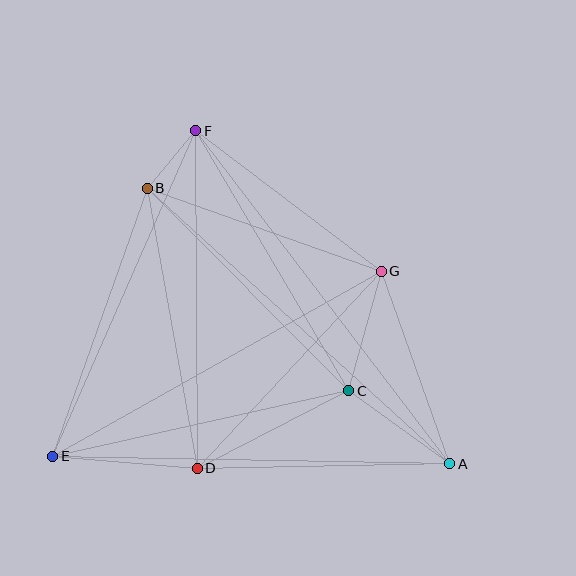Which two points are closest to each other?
Points B and F are closest to each other.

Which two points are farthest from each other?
Points A and F are farthest from each other.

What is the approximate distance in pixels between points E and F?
The distance between E and F is approximately 356 pixels.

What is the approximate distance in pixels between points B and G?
The distance between B and G is approximately 248 pixels.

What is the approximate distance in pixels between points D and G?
The distance between D and G is approximately 270 pixels.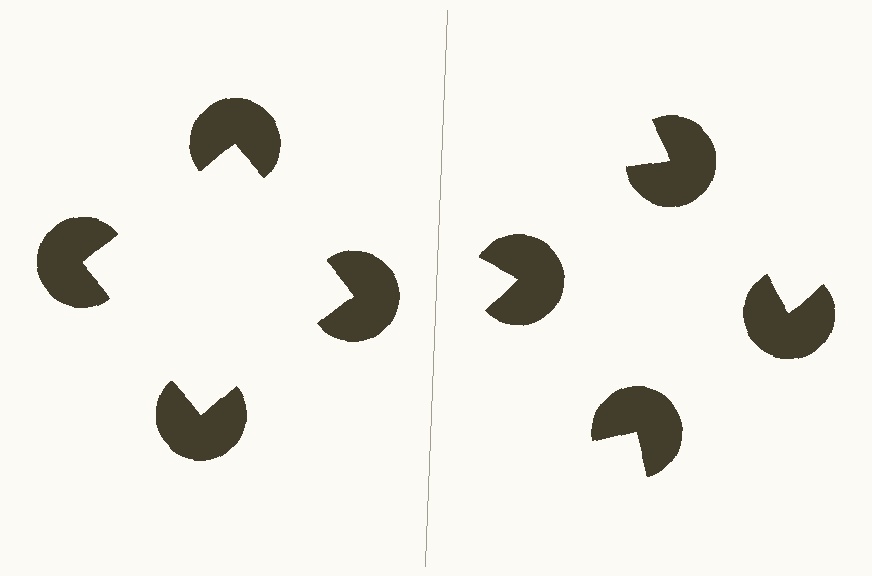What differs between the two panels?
The pac-man discs are positioned identically on both sides; only the wedge orientations differ. On the left they align to a square; on the right they are misaligned.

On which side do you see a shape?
An illusory square appears on the left side. On the right side the wedge cuts are rotated, so no coherent shape forms.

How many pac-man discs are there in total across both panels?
8 — 4 on each side.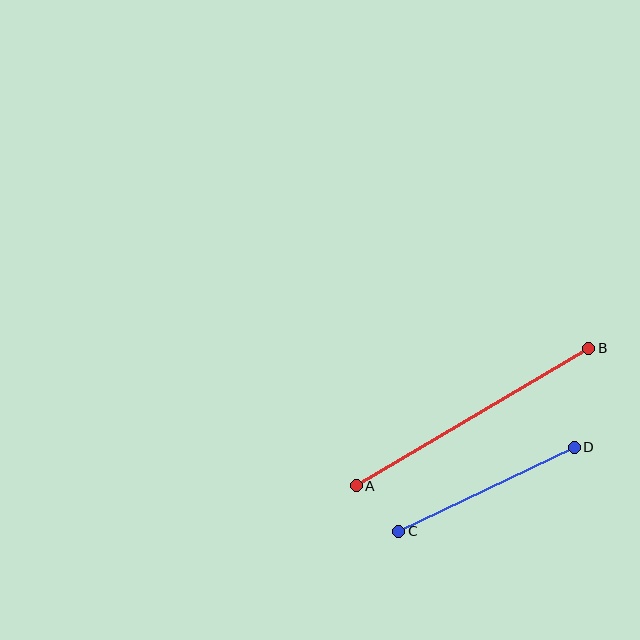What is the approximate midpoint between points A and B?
The midpoint is at approximately (472, 417) pixels.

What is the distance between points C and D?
The distance is approximately 194 pixels.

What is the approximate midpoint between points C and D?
The midpoint is at approximately (486, 489) pixels.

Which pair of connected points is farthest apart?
Points A and B are farthest apart.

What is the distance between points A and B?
The distance is approximately 270 pixels.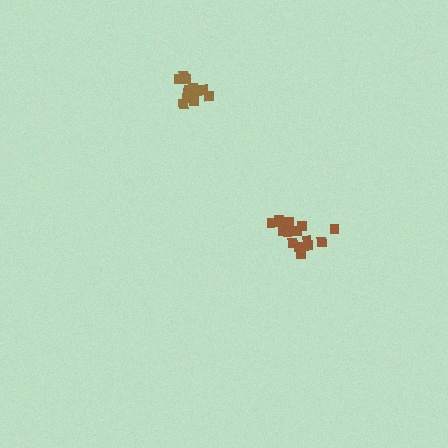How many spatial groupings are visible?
There are 2 spatial groupings.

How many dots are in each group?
Group 1: 16 dots, Group 2: 12 dots (28 total).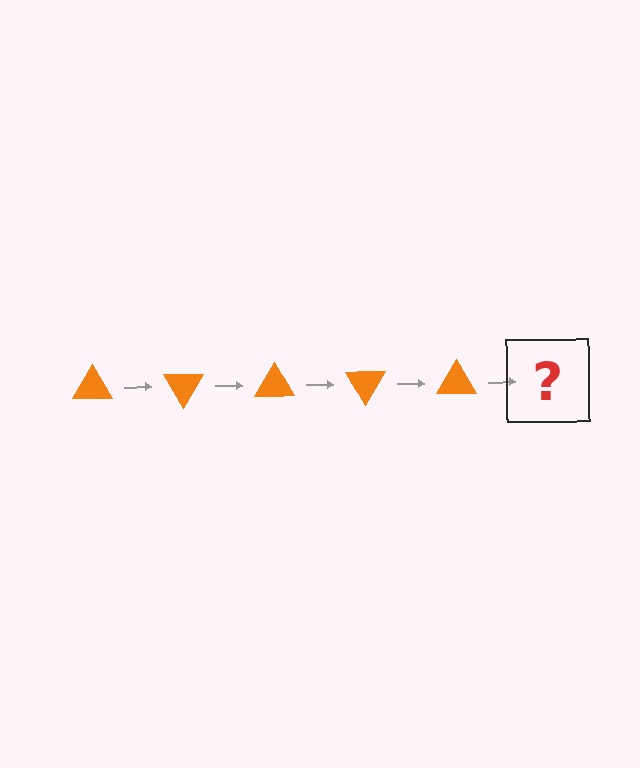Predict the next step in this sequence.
The next step is an orange triangle rotated 300 degrees.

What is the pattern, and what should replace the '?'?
The pattern is that the triangle rotates 60 degrees each step. The '?' should be an orange triangle rotated 300 degrees.